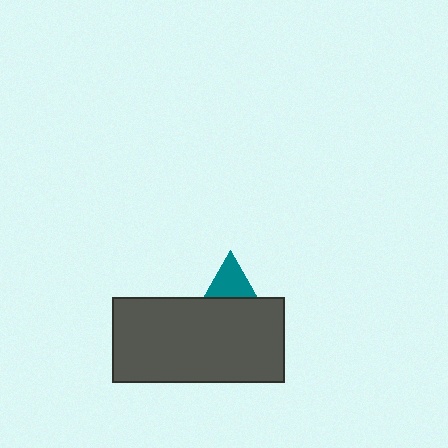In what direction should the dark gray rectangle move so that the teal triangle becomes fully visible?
The dark gray rectangle should move down. That is the shortest direction to clear the overlap and leave the teal triangle fully visible.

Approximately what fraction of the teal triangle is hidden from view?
Roughly 64% of the teal triangle is hidden behind the dark gray rectangle.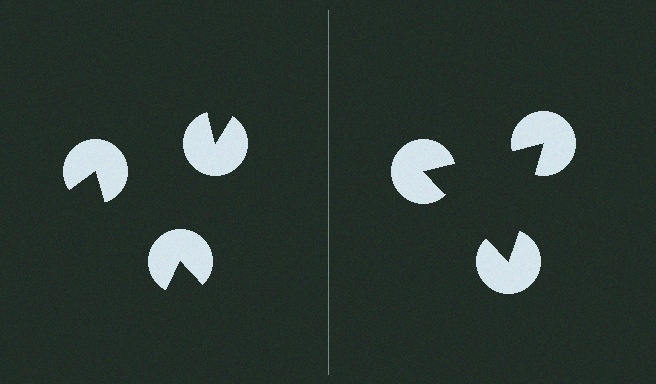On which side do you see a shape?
An illusory triangle appears on the right side. On the left side the wedge cuts are rotated, so no coherent shape forms.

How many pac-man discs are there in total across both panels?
6 — 3 on each side.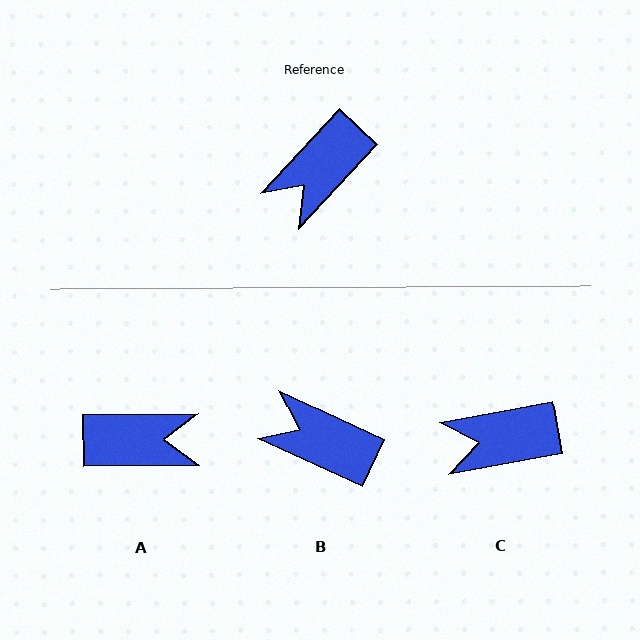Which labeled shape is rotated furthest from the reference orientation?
A, about 133 degrees away.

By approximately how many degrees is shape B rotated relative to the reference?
Approximately 72 degrees clockwise.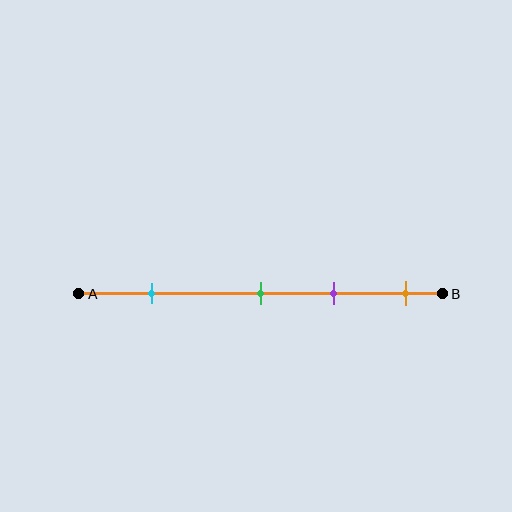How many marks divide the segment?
There are 4 marks dividing the segment.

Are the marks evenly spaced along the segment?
No, the marks are not evenly spaced.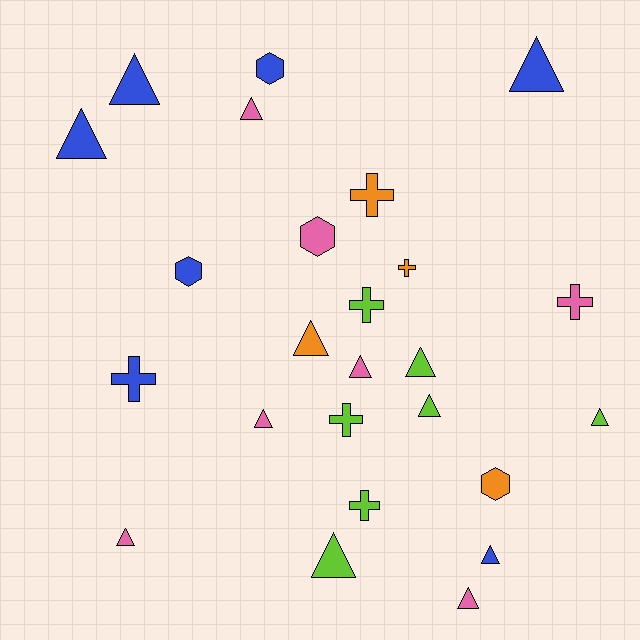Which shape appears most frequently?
Triangle, with 14 objects.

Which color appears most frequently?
Blue, with 7 objects.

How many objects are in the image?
There are 25 objects.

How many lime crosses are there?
There are 3 lime crosses.